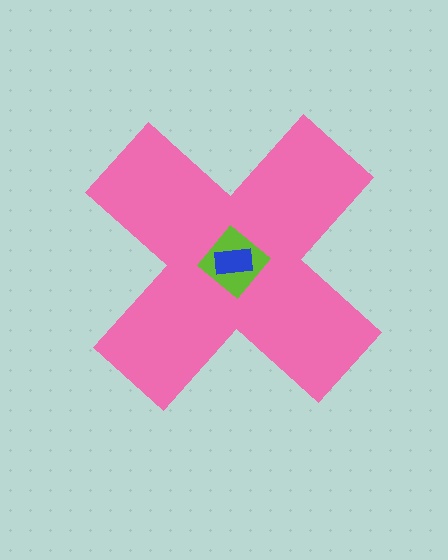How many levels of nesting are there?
3.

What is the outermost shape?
The pink cross.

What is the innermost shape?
The blue rectangle.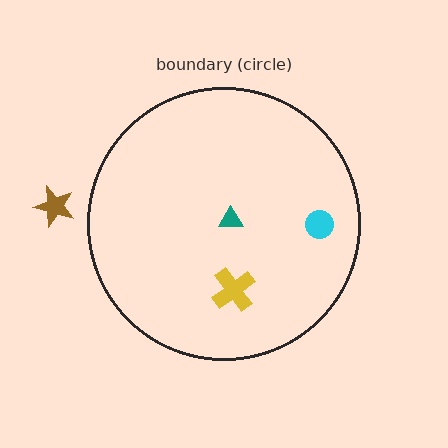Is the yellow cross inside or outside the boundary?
Inside.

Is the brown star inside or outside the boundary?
Outside.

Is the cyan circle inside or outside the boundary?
Inside.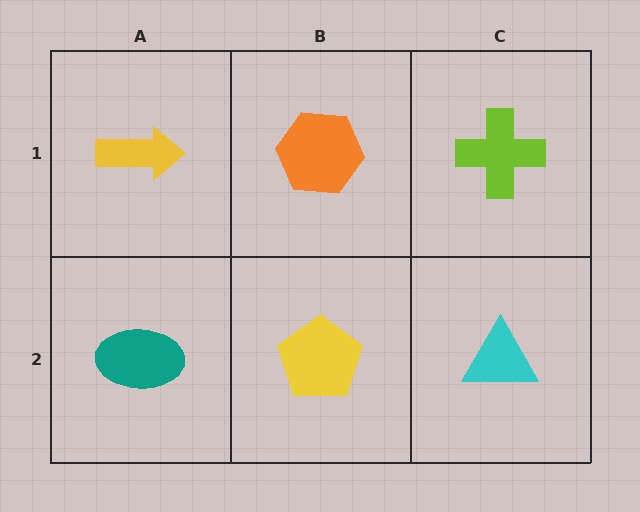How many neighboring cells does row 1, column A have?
2.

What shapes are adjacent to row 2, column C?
A lime cross (row 1, column C), a yellow pentagon (row 2, column B).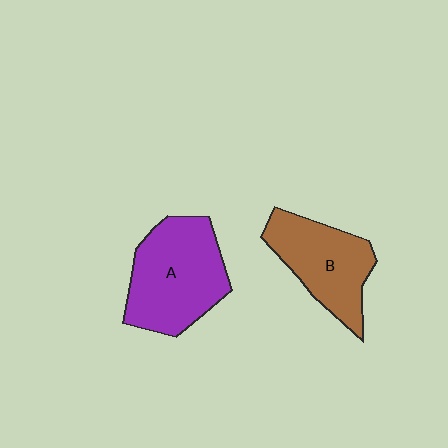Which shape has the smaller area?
Shape B (brown).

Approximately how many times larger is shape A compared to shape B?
Approximately 1.2 times.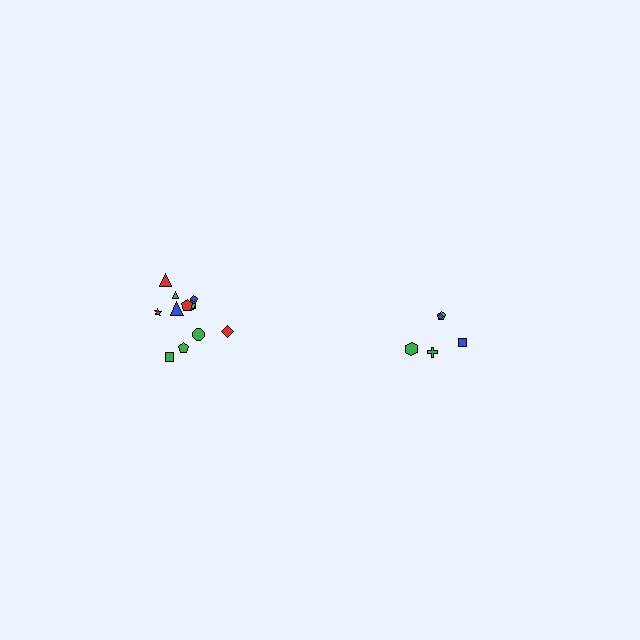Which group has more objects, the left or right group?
The left group.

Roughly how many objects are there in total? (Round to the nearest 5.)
Roughly 15 objects in total.